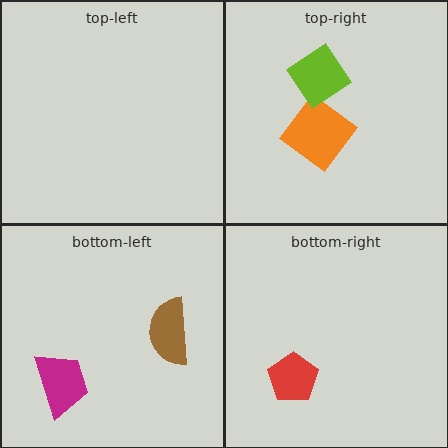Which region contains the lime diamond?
The top-right region.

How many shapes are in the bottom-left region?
2.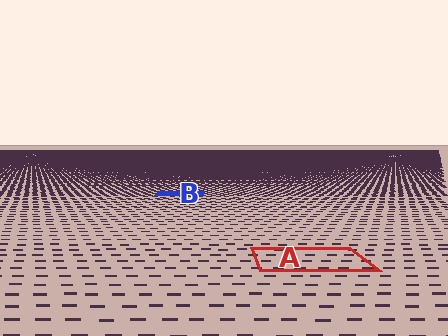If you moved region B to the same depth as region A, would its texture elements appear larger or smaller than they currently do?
They would appear larger. At a closer depth, the same texture elements are projected at a bigger on-screen size.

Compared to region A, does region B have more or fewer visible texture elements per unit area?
Region B has more texture elements per unit area — they are packed more densely because it is farther away.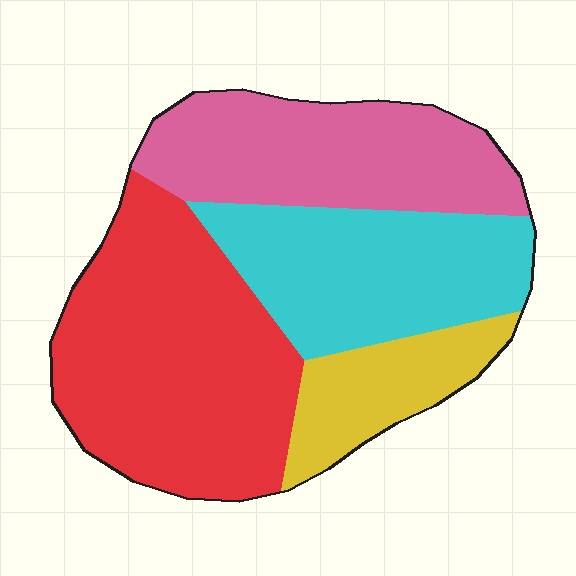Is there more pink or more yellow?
Pink.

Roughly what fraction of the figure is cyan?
Cyan takes up less than a quarter of the figure.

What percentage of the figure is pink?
Pink takes up between a sixth and a third of the figure.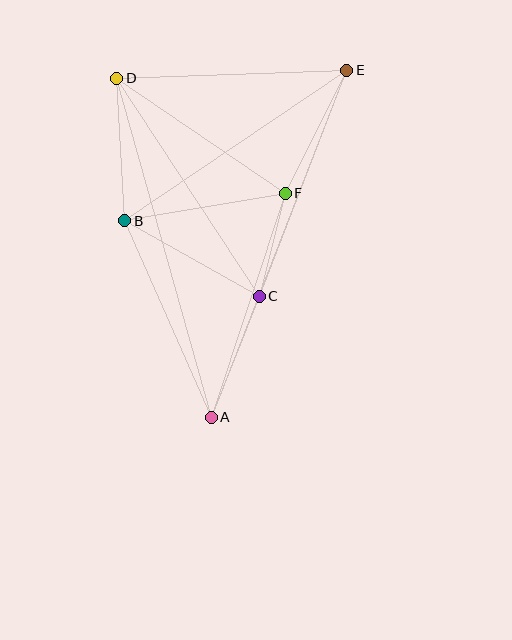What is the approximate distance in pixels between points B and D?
The distance between B and D is approximately 143 pixels.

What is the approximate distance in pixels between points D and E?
The distance between D and E is approximately 230 pixels.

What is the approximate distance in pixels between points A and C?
The distance between A and C is approximately 130 pixels.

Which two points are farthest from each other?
Points A and E are farthest from each other.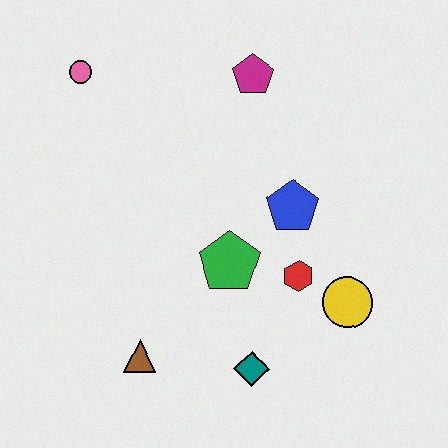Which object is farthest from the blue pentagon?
The pink circle is farthest from the blue pentagon.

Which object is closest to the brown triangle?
The teal diamond is closest to the brown triangle.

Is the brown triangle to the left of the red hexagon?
Yes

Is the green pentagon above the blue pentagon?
No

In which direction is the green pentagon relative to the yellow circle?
The green pentagon is to the left of the yellow circle.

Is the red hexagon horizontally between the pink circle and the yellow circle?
Yes